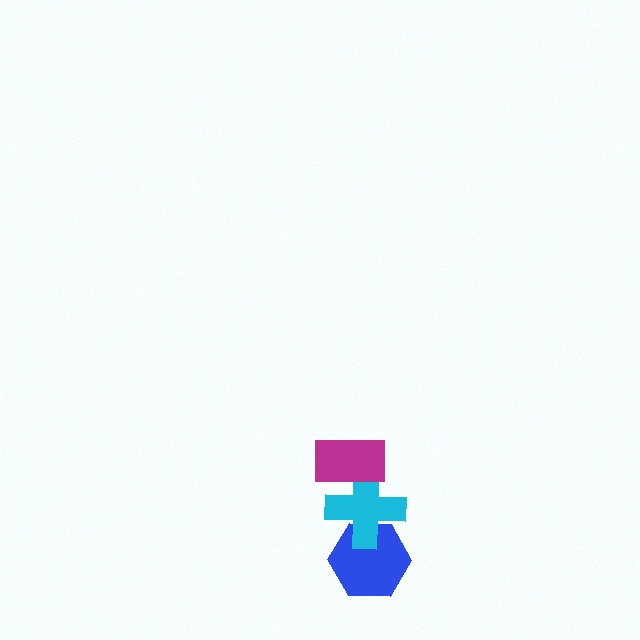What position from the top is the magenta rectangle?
The magenta rectangle is 1st from the top.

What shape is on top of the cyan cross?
The magenta rectangle is on top of the cyan cross.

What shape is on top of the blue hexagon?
The cyan cross is on top of the blue hexagon.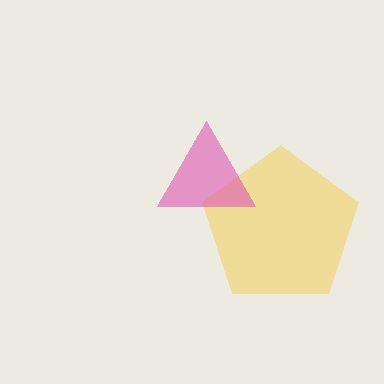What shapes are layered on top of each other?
The layered shapes are: a yellow pentagon, a pink triangle.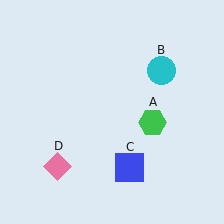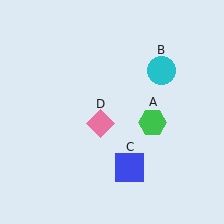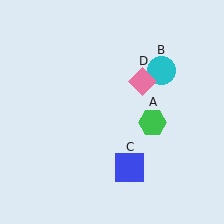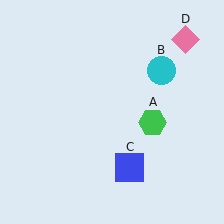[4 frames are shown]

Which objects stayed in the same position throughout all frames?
Green hexagon (object A) and cyan circle (object B) and blue square (object C) remained stationary.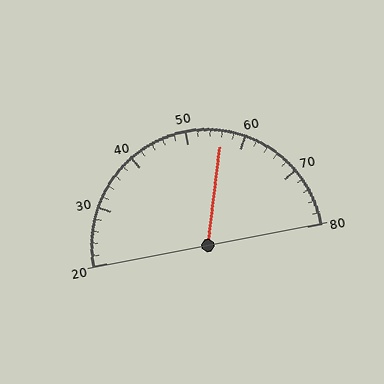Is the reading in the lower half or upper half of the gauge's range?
The reading is in the upper half of the range (20 to 80).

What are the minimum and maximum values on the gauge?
The gauge ranges from 20 to 80.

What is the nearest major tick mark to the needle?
The nearest major tick mark is 60.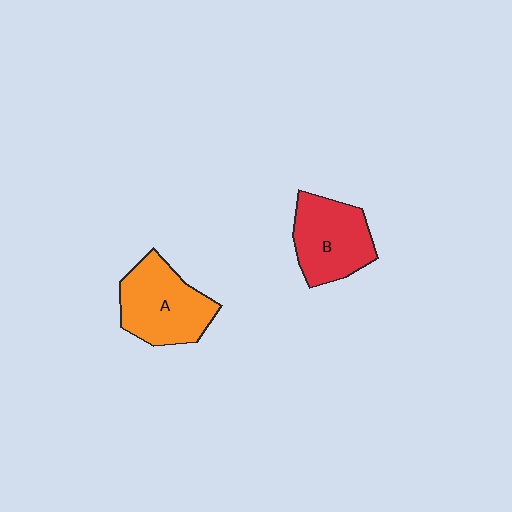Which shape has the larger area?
Shape A (orange).